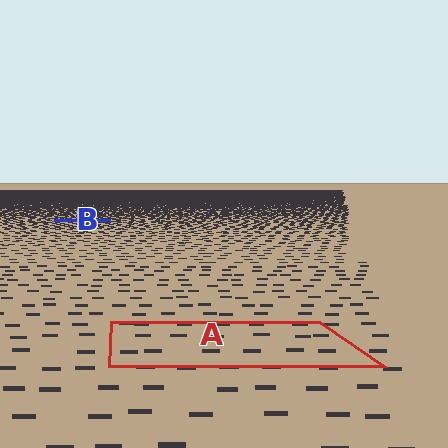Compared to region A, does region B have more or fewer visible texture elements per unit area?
Region B has more texture elements per unit area — they are packed more densely because it is farther away.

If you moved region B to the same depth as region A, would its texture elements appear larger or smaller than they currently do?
They would appear larger. At a closer depth, the same texture elements are projected at a bigger on-screen size.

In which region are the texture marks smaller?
The texture marks are smaller in region B, because it is farther away.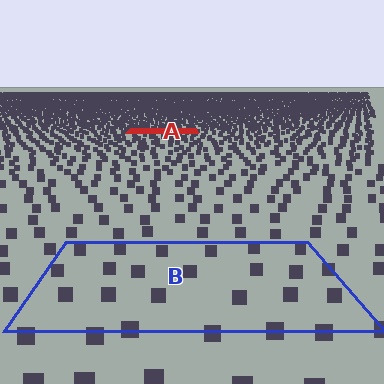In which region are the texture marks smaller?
The texture marks are smaller in region A, because it is farther away.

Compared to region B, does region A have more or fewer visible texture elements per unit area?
Region A has more texture elements per unit area — they are packed more densely because it is farther away.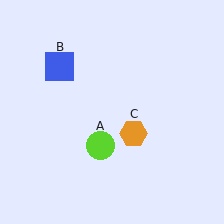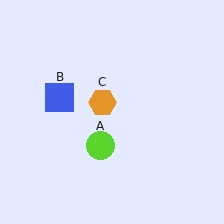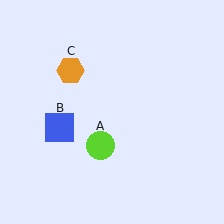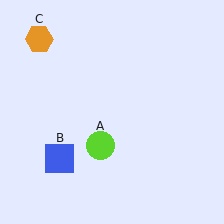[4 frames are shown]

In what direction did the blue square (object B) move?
The blue square (object B) moved down.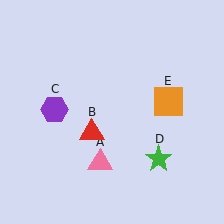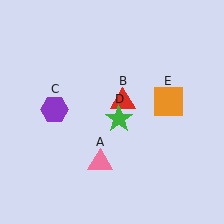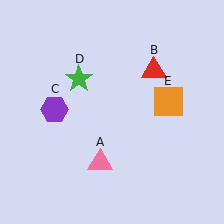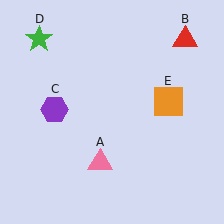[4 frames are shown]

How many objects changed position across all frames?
2 objects changed position: red triangle (object B), green star (object D).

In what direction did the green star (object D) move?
The green star (object D) moved up and to the left.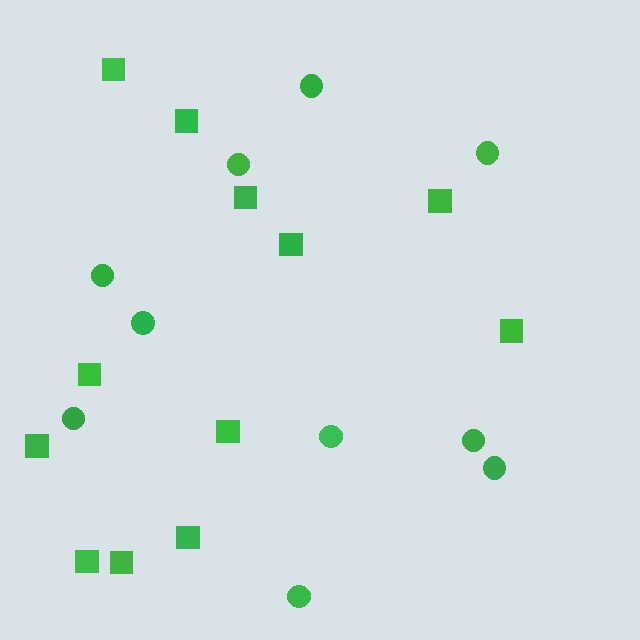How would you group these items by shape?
There are 2 groups: one group of squares (12) and one group of circles (10).